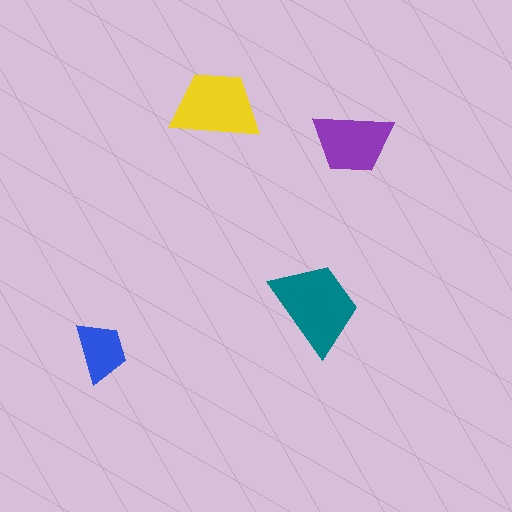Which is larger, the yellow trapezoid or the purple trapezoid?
The yellow one.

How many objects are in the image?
There are 4 objects in the image.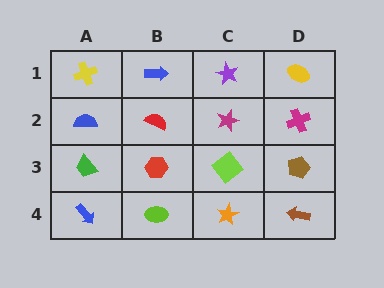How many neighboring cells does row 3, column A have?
3.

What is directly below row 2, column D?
A brown pentagon.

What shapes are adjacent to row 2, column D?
A yellow ellipse (row 1, column D), a brown pentagon (row 3, column D), a magenta star (row 2, column C).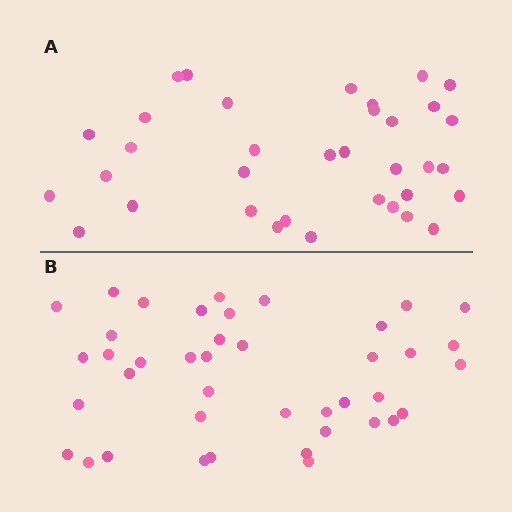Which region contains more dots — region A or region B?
Region B (the bottom region) has more dots.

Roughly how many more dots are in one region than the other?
Region B has about 6 more dots than region A.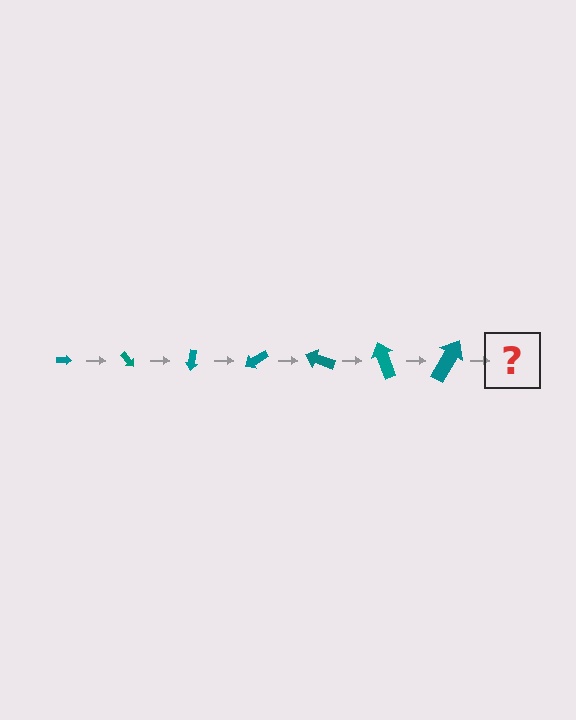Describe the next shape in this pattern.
It should be an arrow, larger than the previous one and rotated 350 degrees from the start.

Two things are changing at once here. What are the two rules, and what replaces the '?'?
The two rules are that the arrow grows larger each step and it rotates 50 degrees each step. The '?' should be an arrow, larger than the previous one and rotated 350 degrees from the start.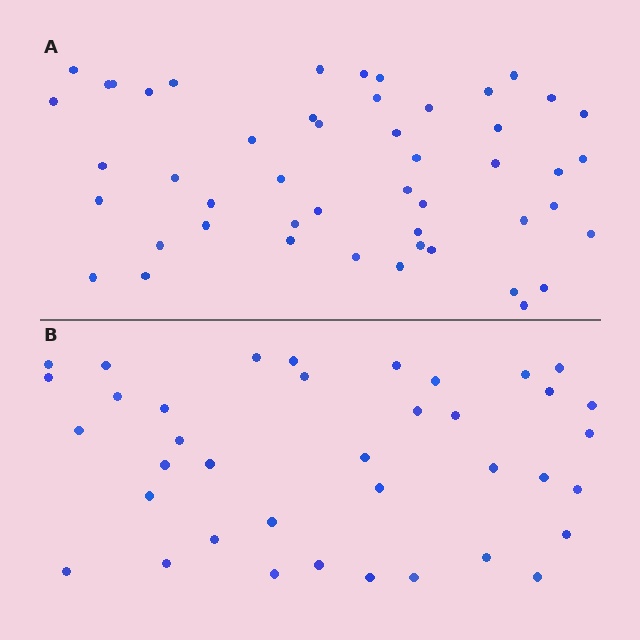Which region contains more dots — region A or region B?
Region A (the top region) has more dots.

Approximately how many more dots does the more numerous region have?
Region A has roughly 12 or so more dots than region B.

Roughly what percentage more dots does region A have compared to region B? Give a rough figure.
About 30% more.